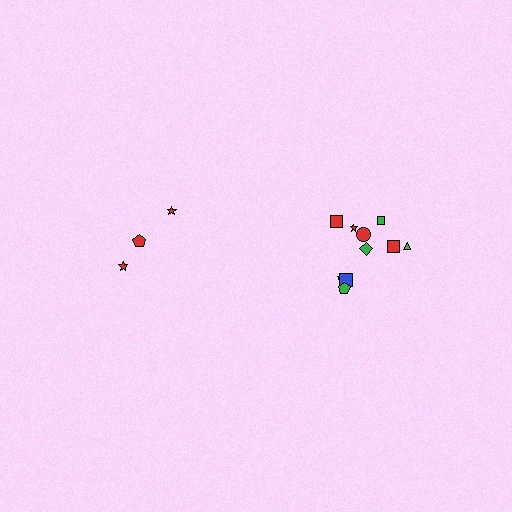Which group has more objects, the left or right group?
The right group.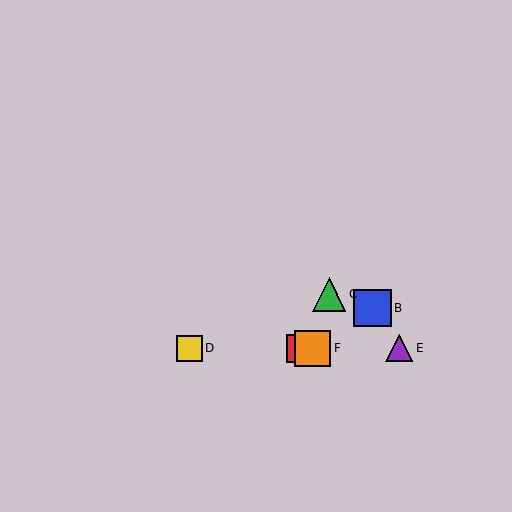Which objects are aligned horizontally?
Objects A, D, E, F are aligned horizontally.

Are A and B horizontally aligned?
No, A is at y≈348 and B is at y≈308.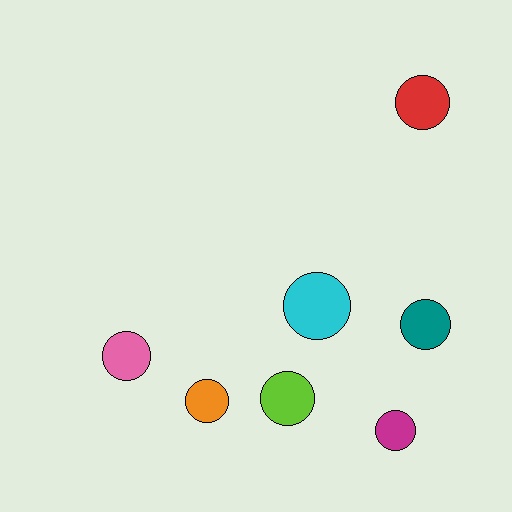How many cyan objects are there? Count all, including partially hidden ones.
There is 1 cyan object.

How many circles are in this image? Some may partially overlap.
There are 7 circles.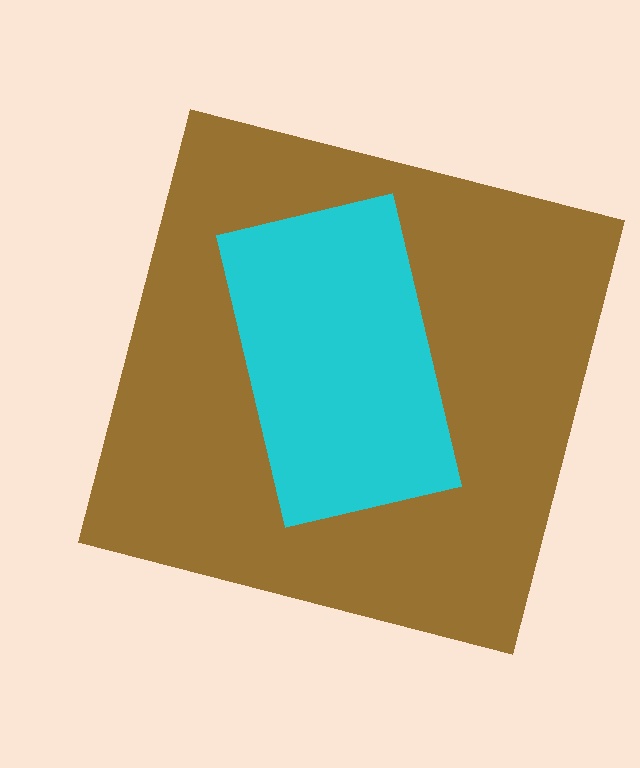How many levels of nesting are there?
2.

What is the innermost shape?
The cyan rectangle.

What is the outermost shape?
The brown square.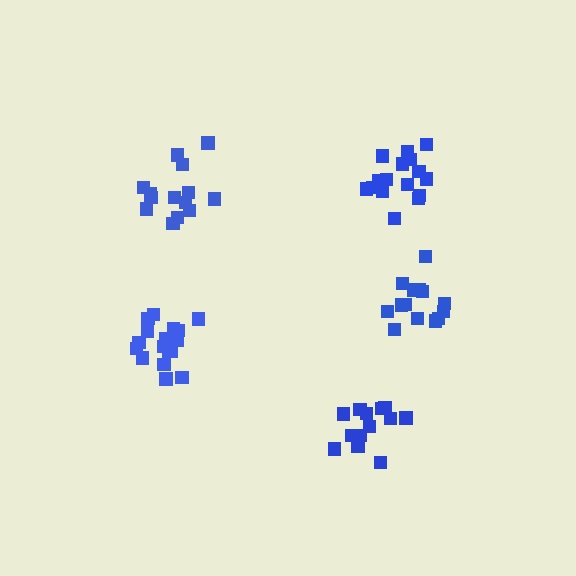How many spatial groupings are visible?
There are 5 spatial groupings.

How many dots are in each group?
Group 1: 15 dots, Group 2: 13 dots, Group 3: 16 dots, Group 4: 14 dots, Group 5: 18 dots (76 total).